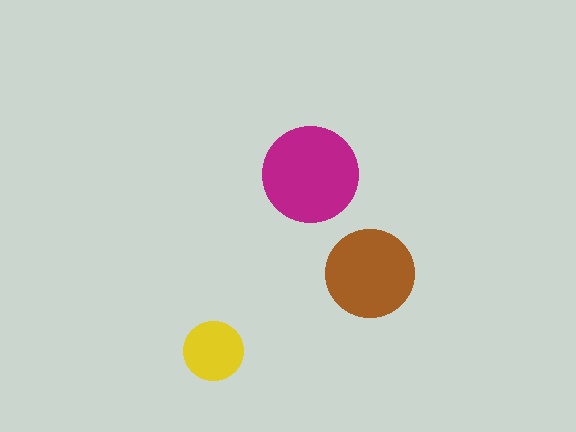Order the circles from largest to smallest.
the magenta one, the brown one, the yellow one.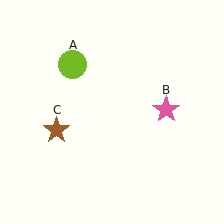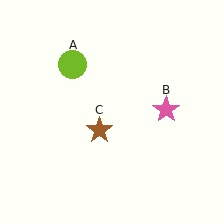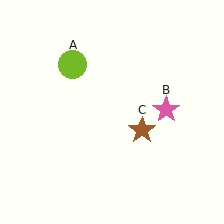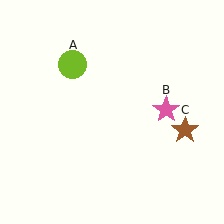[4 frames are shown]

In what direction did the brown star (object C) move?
The brown star (object C) moved right.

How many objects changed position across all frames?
1 object changed position: brown star (object C).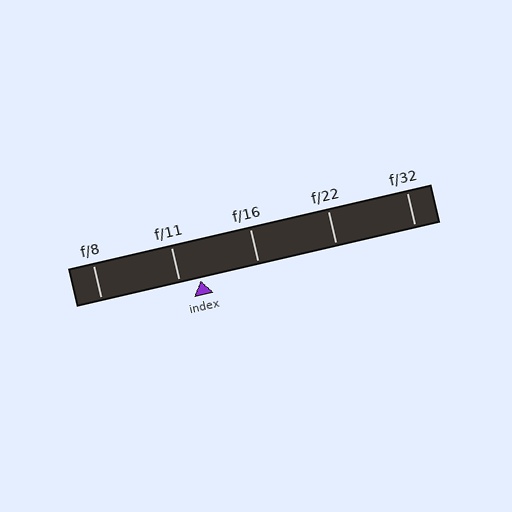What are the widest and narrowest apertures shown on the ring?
The widest aperture shown is f/8 and the narrowest is f/32.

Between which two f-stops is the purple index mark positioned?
The index mark is between f/11 and f/16.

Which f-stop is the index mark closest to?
The index mark is closest to f/11.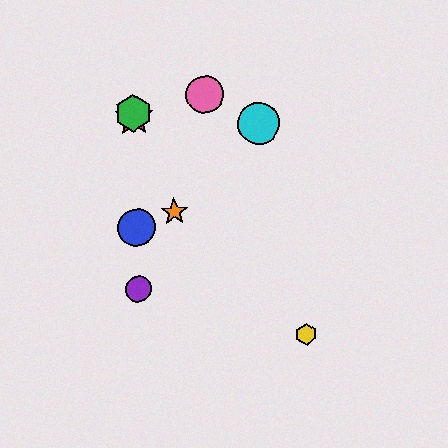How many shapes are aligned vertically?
4 shapes (the red star, the blue circle, the green hexagon, the purple circle) are aligned vertically.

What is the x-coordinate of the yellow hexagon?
The yellow hexagon is at x≈306.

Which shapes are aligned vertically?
The red star, the blue circle, the green hexagon, the purple circle are aligned vertically.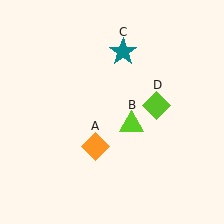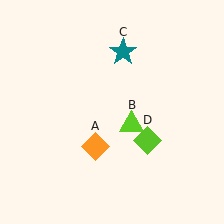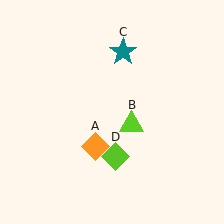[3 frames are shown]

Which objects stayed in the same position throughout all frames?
Orange diamond (object A) and lime triangle (object B) and teal star (object C) remained stationary.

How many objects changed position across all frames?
1 object changed position: lime diamond (object D).